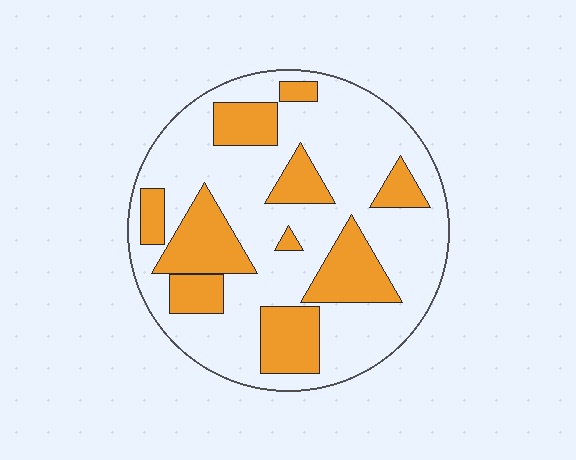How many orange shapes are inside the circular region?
10.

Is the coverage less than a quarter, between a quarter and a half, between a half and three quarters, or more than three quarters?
Between a quarter and a half.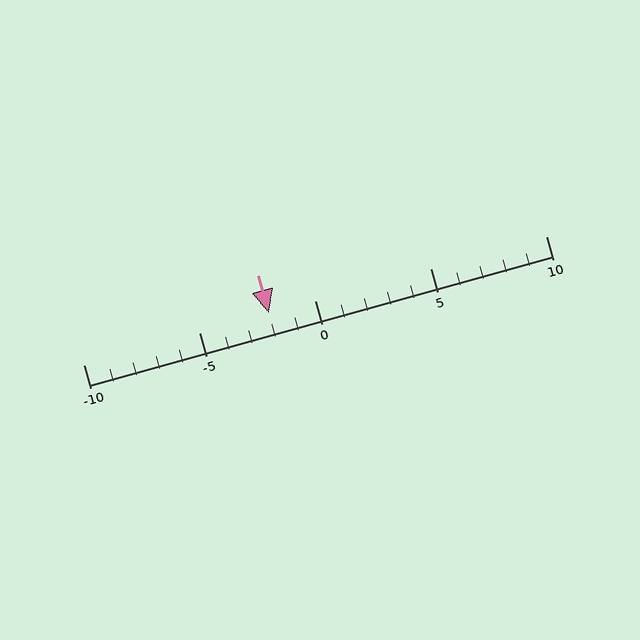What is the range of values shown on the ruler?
The ruler shows values from -10 to 10.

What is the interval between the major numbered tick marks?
The major tick marks are spaced 5 units apart.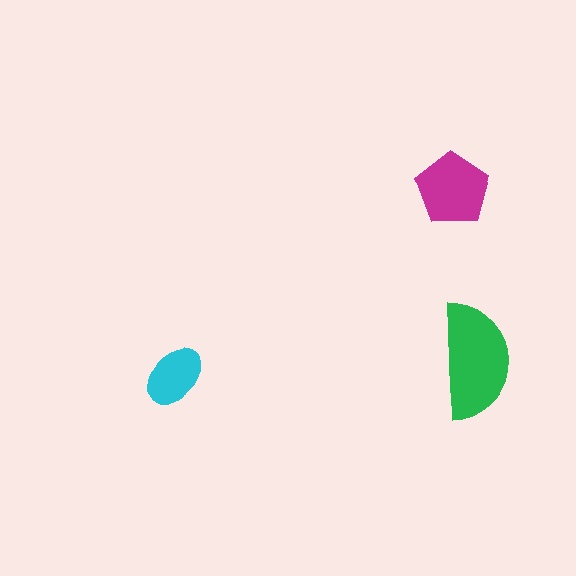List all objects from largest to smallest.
The green semicircle, the magenta pentagon, the cyan ellipse.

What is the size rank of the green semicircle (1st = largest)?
1st.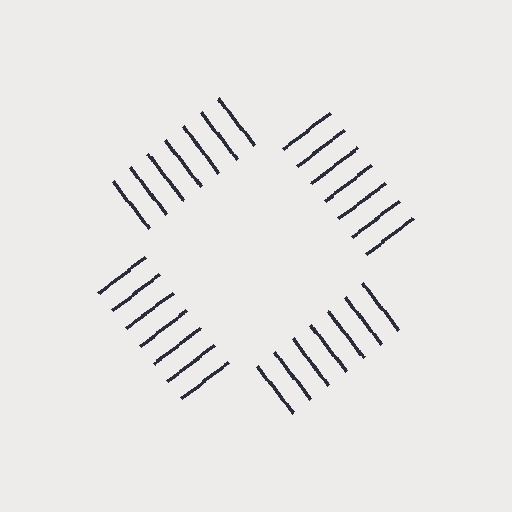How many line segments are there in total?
28 — 7 along each of the 4 edges.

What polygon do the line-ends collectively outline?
An illusory square — the line segments terminate on its edges but no continuous stroke is drawn.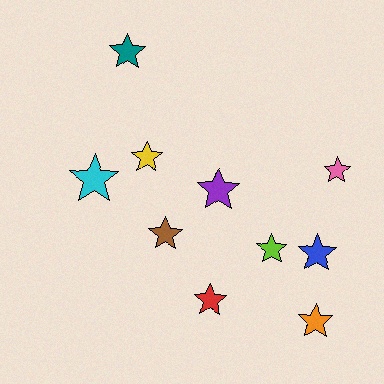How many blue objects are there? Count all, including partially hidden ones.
There is 1 blue object.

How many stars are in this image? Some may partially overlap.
There are 10 stars.